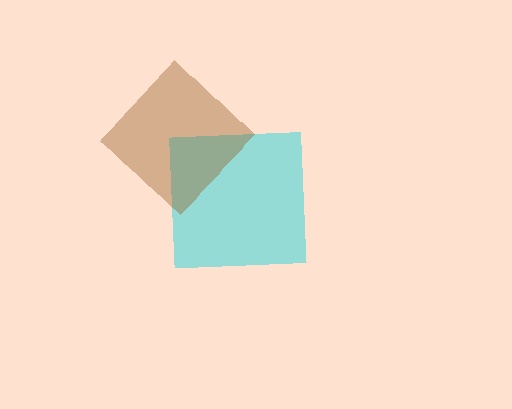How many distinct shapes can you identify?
There are 2 distinct shapes: a cyan square, a brown diamond.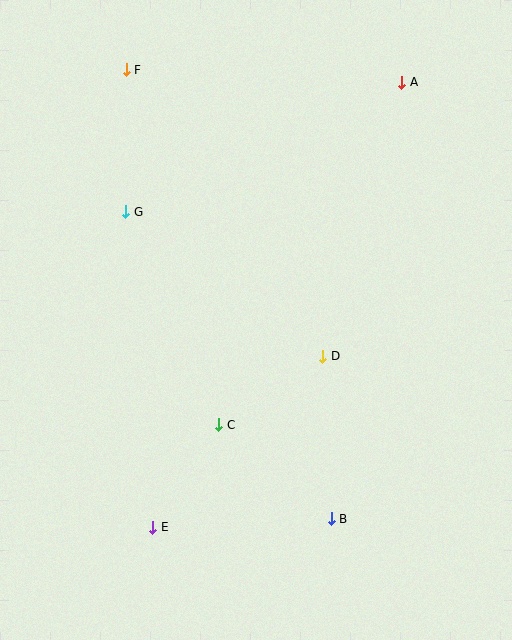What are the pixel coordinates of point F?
Point F is at (127, 70).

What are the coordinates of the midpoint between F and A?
The midpoint between F and A is at (264, 76).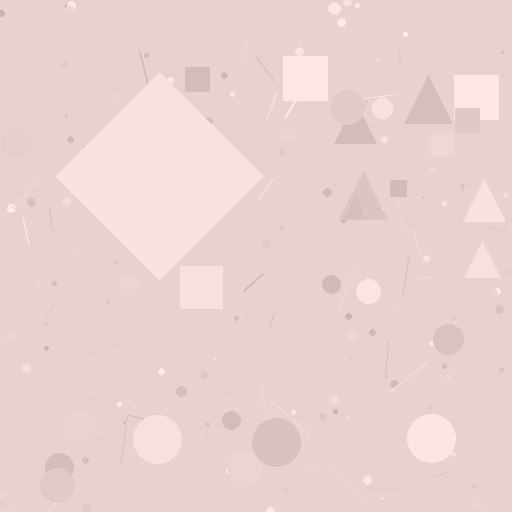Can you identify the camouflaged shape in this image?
The camouflaged shape is a diamond.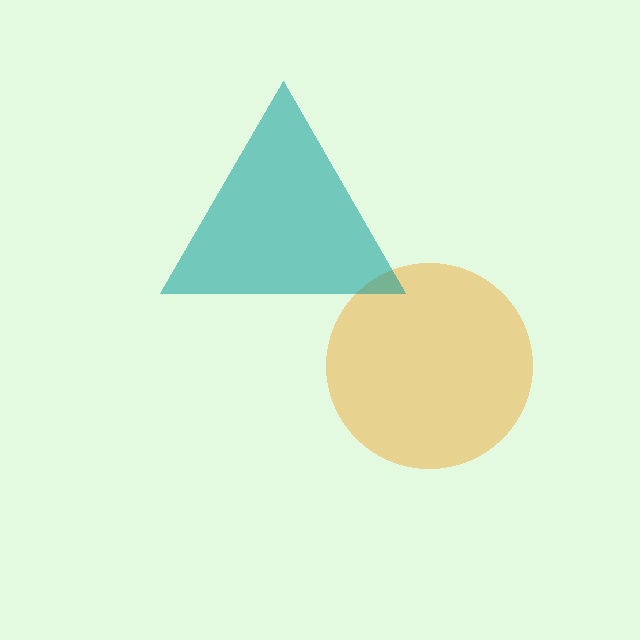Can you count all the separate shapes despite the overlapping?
Yes, there are 2 separate shapes.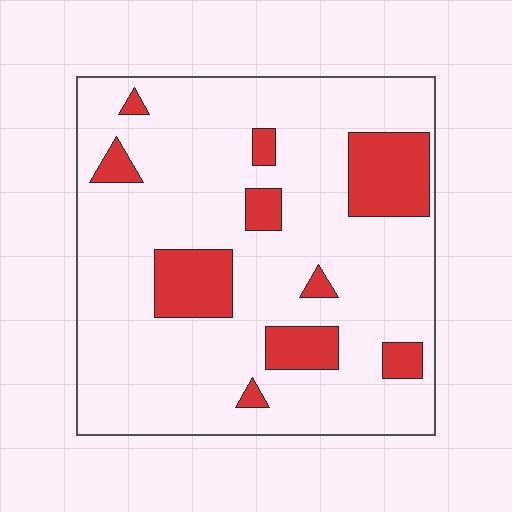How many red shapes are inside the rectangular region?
10.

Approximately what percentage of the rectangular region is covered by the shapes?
Approximately 20%.